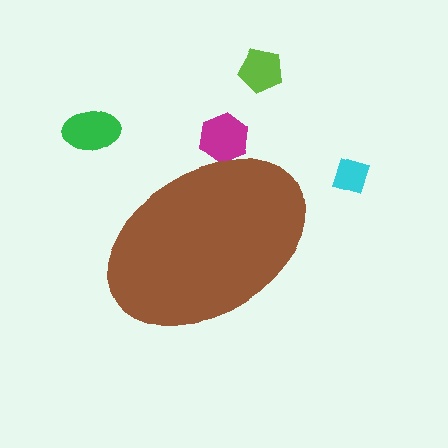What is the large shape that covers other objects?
A brown ellipse.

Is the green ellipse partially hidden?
No, the green ellipse is fully visible.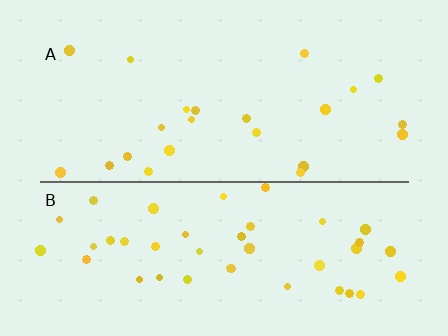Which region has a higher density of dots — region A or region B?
B (the bottom).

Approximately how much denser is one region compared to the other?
Approximately 1.9× — region B over region A.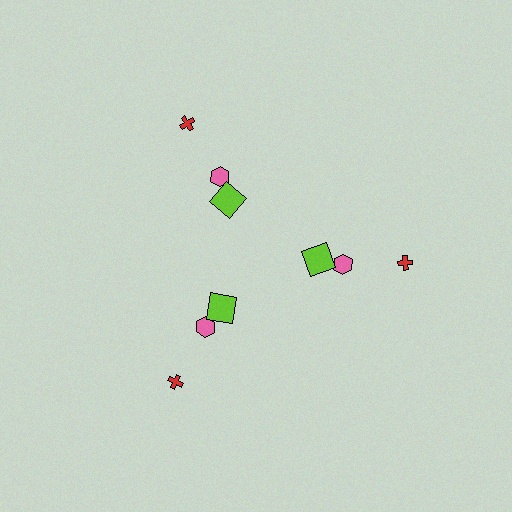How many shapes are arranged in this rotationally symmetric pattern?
There are 9 shapes, arranged in 3 groups of 3.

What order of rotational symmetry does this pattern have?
This pattern has 3-fold rotational symmetry.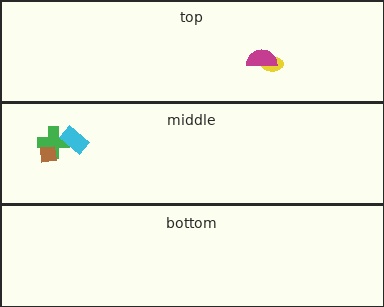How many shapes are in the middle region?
3.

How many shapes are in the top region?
2.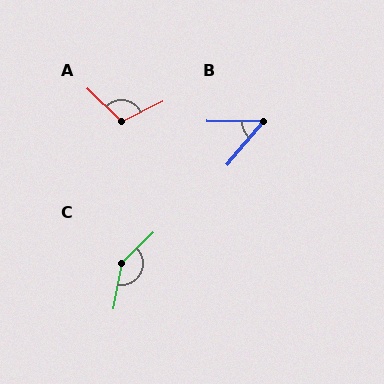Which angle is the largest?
C, at approximately 145 degrees.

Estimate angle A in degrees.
Approximately 109 degrees.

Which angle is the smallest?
B, at approximately 50 degrees.